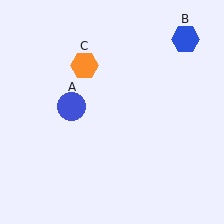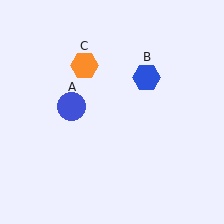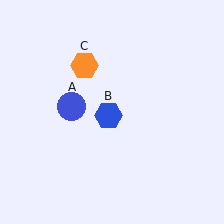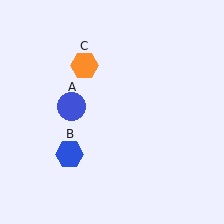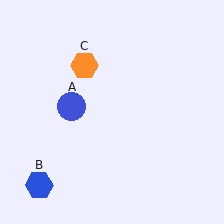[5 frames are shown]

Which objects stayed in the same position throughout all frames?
Blue circle (object A) and orange hexagon (object C) remained stationary.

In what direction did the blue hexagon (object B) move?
The blue hexagon (object B) moved down and to the left.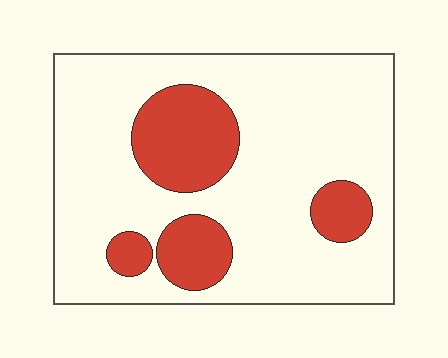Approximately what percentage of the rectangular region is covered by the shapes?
Approximately 20%.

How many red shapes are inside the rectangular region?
4.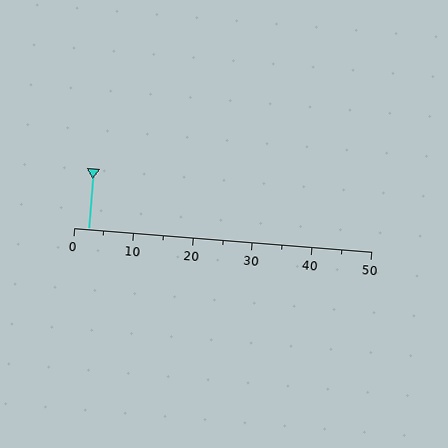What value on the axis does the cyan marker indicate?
The marker indicates approximately 2.5.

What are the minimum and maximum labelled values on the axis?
The axis runs from 0 to 50.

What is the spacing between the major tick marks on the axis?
The major ticks are spaced 10 apart.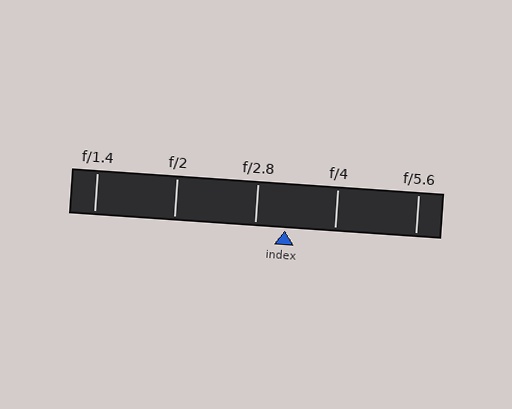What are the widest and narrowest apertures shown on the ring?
The widest aperture shown is f/1.4 and the narrowest is f/5.6.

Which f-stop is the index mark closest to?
The index mark is closest to f/2.8.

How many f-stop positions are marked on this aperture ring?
There are 5 f-stop positions marked.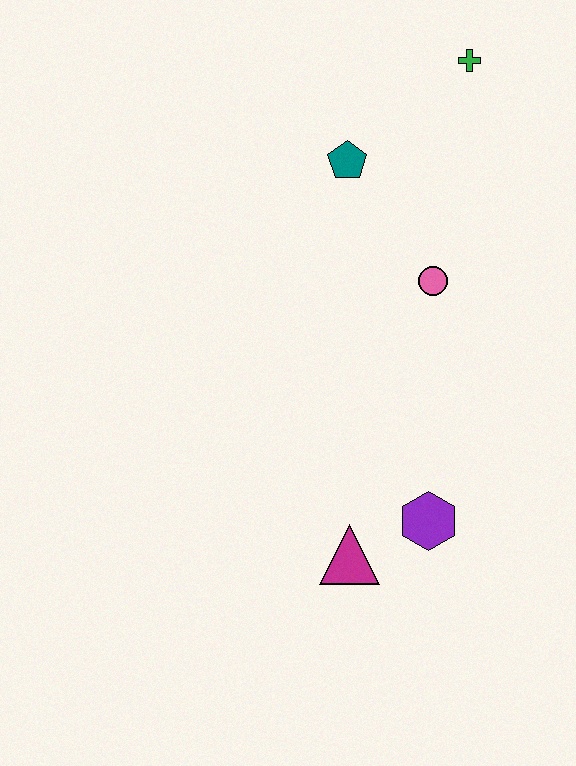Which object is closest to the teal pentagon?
The pink circle is closest to the teal pentagon.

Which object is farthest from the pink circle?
The magenta triangle is farthest from the pink circle.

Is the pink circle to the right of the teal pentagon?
Yes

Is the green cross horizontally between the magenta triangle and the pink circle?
No